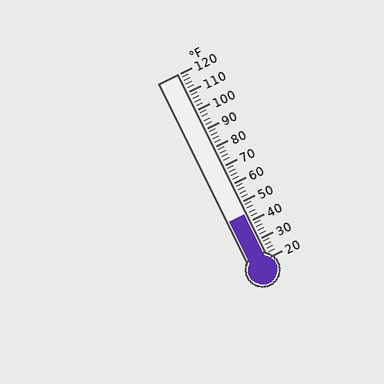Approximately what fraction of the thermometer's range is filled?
The thermometer is filled to approximately 25% of its range.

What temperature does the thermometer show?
The thermometer shows approximately 44°F.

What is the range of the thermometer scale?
The thermometer scale ranges from 20°F to 120°F.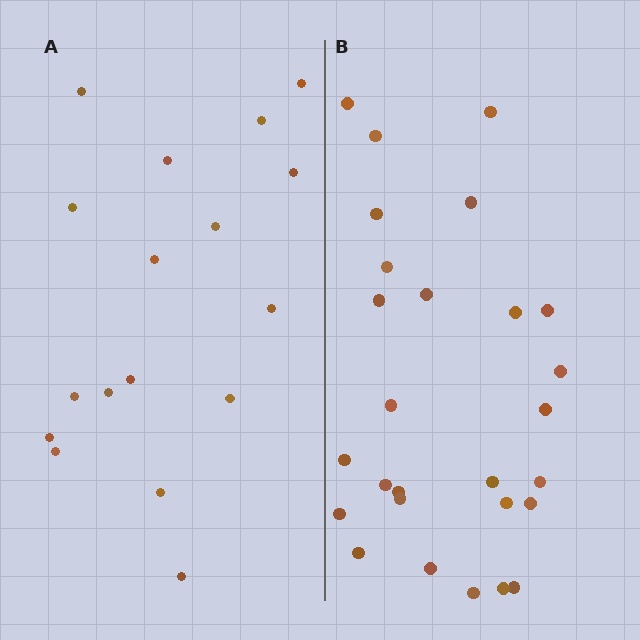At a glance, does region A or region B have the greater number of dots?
Region B (the right region) has more dots.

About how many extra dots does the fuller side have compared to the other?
Region B has roughly 10 or so more dots than region A.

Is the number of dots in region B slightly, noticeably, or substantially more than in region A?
Region B has substantially more. The ratio is roughly 1.6 to 1.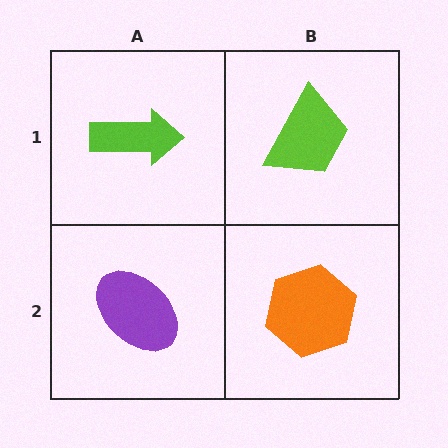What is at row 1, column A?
A lime arrow.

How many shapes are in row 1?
2 shapes.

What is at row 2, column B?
An orange hexagon.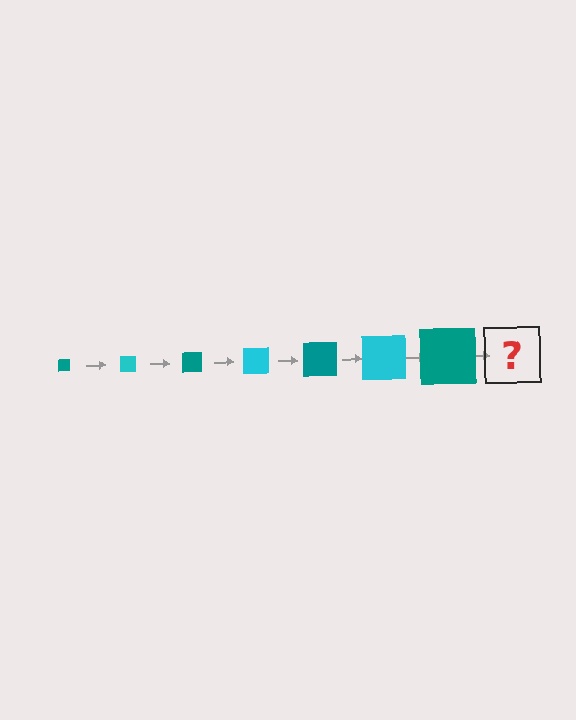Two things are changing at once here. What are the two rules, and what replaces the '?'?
The two rules are that the square grows larger each step and the color cycles through teal and cyan. The '?' should be a cyan square, larger than the previous one.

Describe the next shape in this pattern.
It should be a cyan square, larger than the previous one.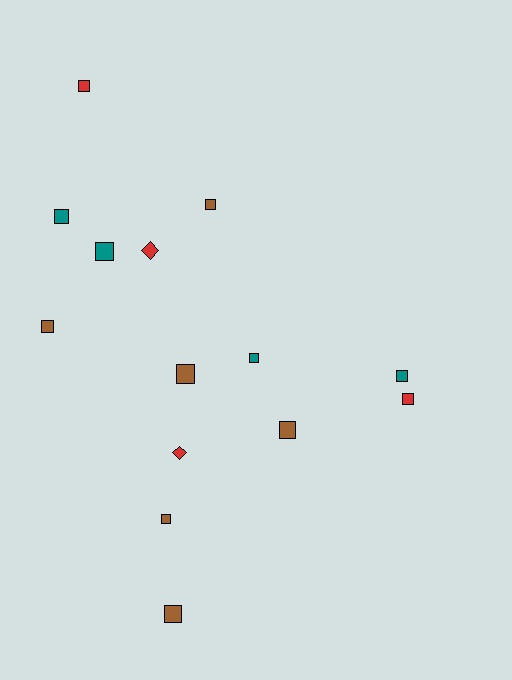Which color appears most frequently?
Brown, with 6 objects.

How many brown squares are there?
There are 6 brown squares.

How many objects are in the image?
There are 14 objects.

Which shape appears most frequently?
Square, with 12 objects.